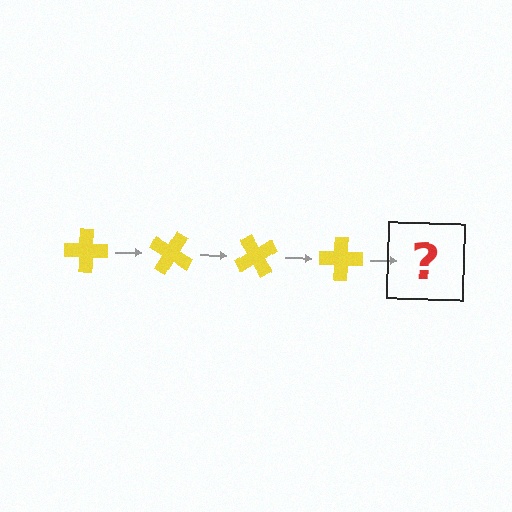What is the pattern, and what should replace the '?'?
The pattern is that the cross rotates 30 degrees each step. The '?' should be a yellow cross rotated 120 degrees.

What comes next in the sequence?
The next element should be a yellow cross rotated 120 degrees.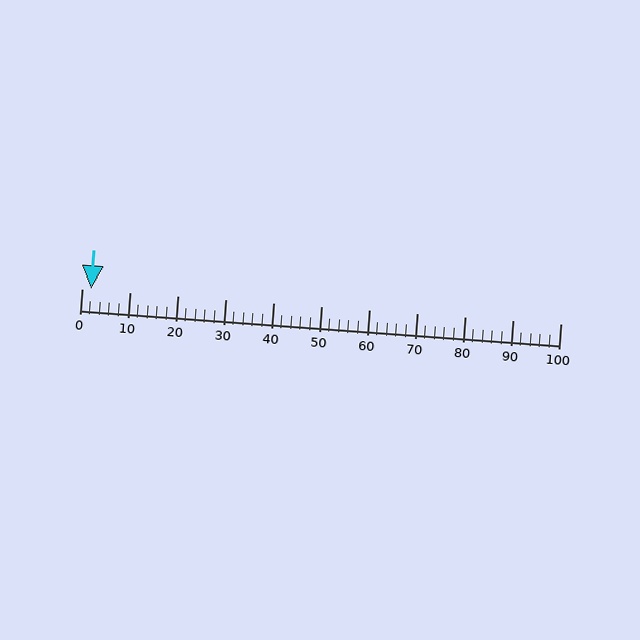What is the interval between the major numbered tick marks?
The major tick marks are spaced 10 units apart.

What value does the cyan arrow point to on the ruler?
The cyan arrow points to approximately 2.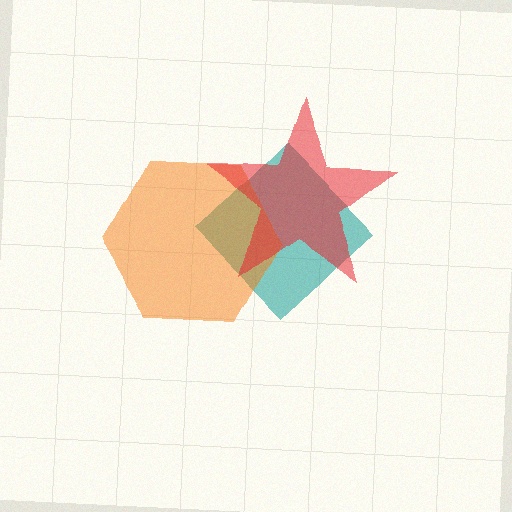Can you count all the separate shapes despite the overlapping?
Yes, there are 3 separate shapes.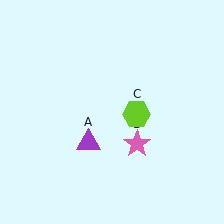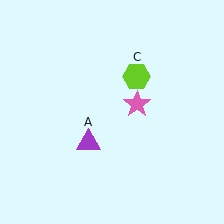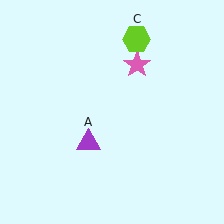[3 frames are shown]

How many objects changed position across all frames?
2 objects changed position: pink star (object B), lime hexagon (object C).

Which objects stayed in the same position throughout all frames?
Purple triangle (object A) remained stationary.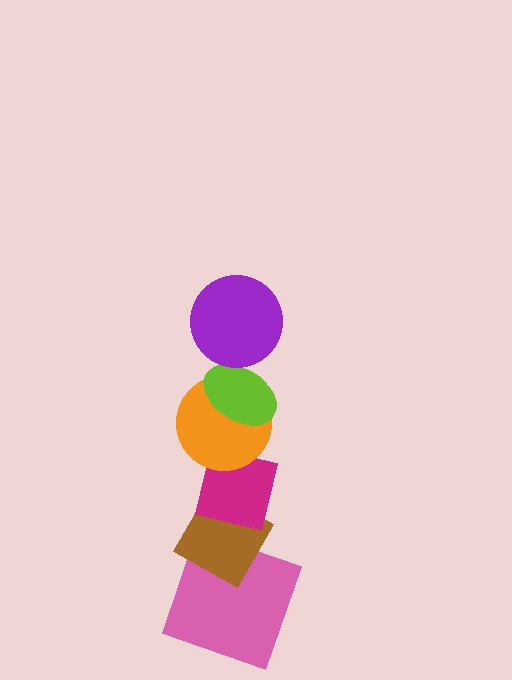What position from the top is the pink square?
The pink square is 6th from the top.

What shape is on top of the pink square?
The brown diamond is on top of the pink square.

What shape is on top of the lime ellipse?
The purple circle is on top of the lime ellipse.